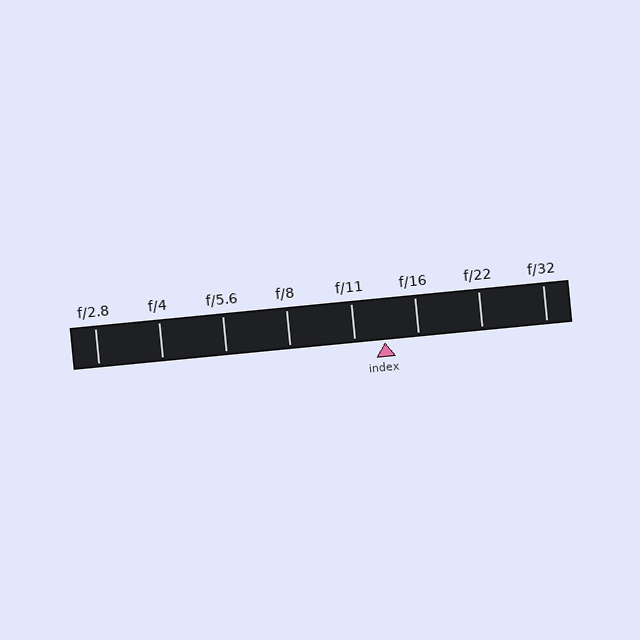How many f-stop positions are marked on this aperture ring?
There are 8 f-stop positions marked.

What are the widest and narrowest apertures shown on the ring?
The widest aperture shown is f/2.8 and the narrowest is f/32.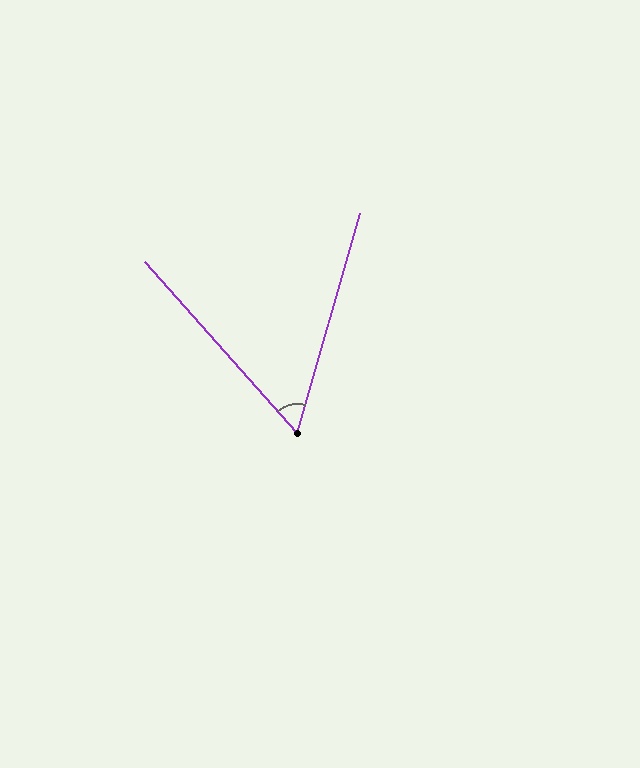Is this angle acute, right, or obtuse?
It is acute.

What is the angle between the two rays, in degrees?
Approximately 57 degrees.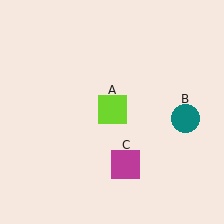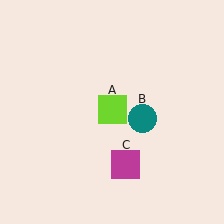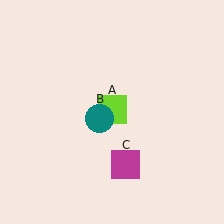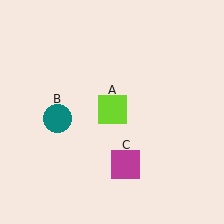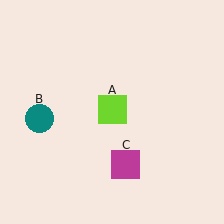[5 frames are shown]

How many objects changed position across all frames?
1 object changed position: teal circle (object B).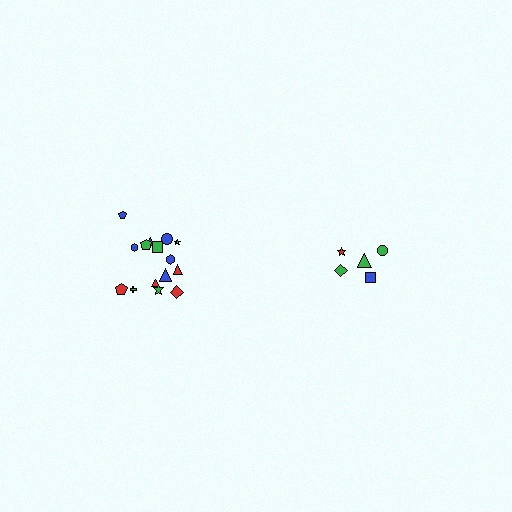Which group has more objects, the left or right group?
The left group.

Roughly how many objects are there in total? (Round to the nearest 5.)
Roughly 20 objects in total.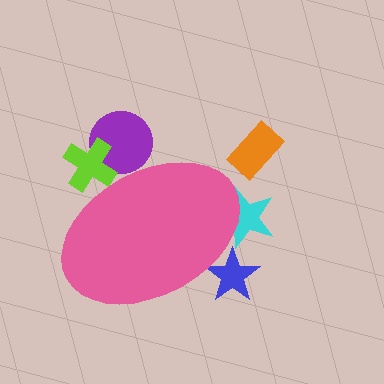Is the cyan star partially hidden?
Yes, the cyan star is partially hidden behind the pink ellipse.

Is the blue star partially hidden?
Yes, the blue star is partially hidden behind the pink ellipse.